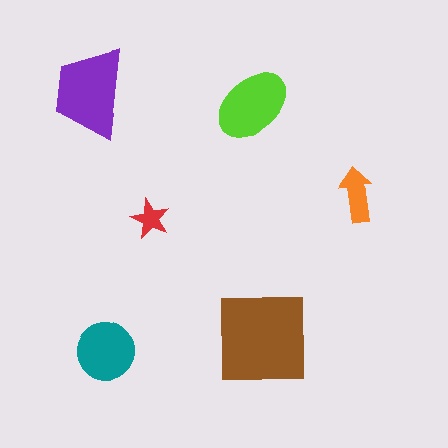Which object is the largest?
The brown square.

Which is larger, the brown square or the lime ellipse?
The brown square.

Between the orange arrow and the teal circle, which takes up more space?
The teal circle.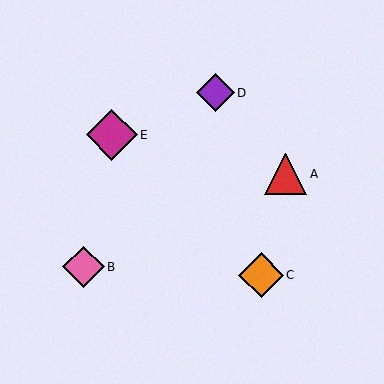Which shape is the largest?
The magenta diamond (labeled E) is the largest.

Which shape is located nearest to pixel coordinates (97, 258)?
The pink diamond (labeled B) at (84, 267) is nearest to that location.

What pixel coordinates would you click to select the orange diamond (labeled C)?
Click at (261, 275) to select the orange diamond C.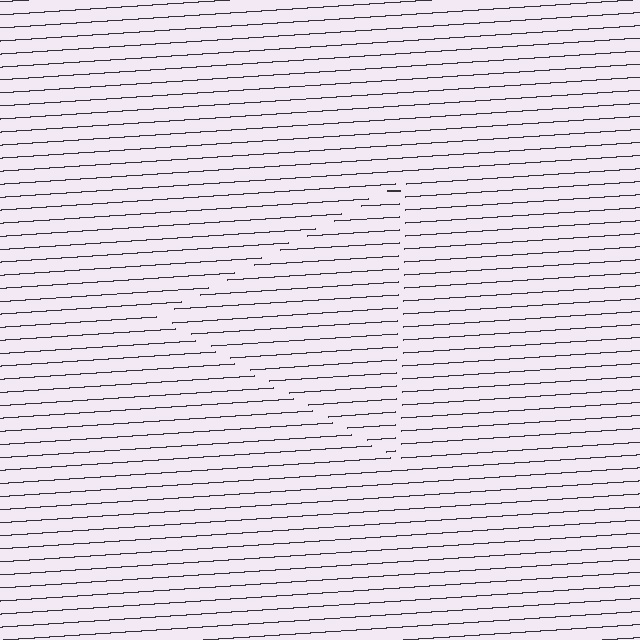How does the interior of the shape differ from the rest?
The interior of the shape contains the same grating, shifted by half a period — the contour is defined by the phase discontinuity where line-ends from the inner and outer gratings abut.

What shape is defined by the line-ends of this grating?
An illusory triangle. The interior of the shape contains the same grating, shifted by half a period — the contour is defined by the phase discontinuity where line-ends from the inner and outer gratings abut.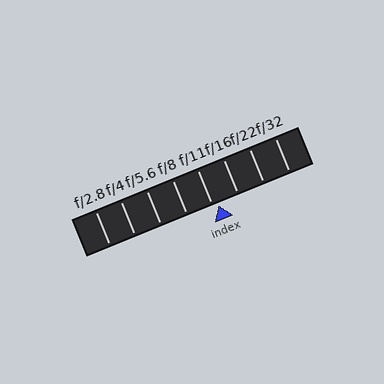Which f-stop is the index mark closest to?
The index mark is closest to f/11.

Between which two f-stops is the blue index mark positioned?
The index mark is between f/11 and f/16.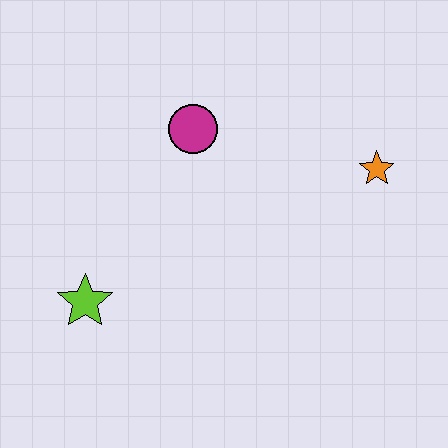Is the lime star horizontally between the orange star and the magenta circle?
No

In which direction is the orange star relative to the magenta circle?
The orange star is to the right of the magenta circle.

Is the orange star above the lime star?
Yes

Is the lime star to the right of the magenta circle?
No